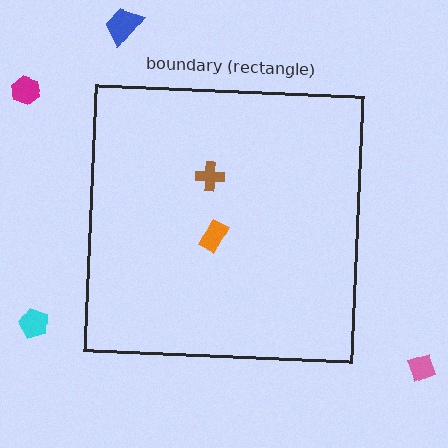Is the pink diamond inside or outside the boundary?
Outside.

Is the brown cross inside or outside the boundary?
Inside.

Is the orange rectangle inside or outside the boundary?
Inside.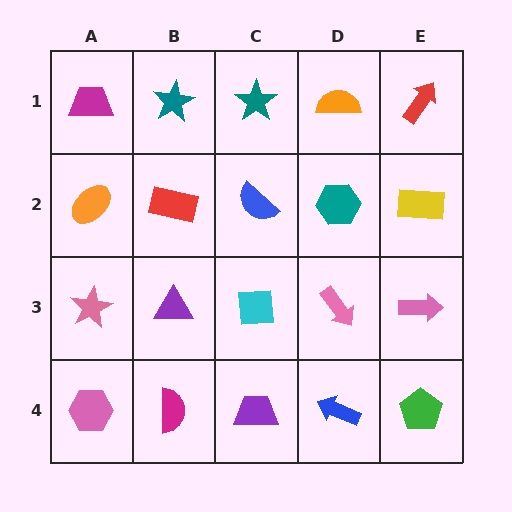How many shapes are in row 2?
5 shapes.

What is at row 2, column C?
A blue semicircle.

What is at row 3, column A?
A pink star.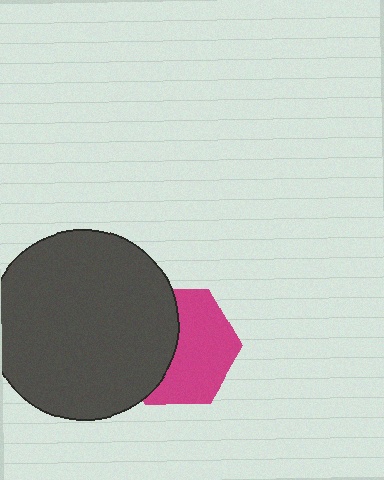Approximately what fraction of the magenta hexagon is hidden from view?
Roughly 43% of the magenta hexagon is hidden behind the dark gray circle.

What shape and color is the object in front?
The object in front is a dark gray circle.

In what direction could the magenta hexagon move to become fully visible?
The magenta hexagon could move right. That would shift it out from behind the dark gray circle entirely.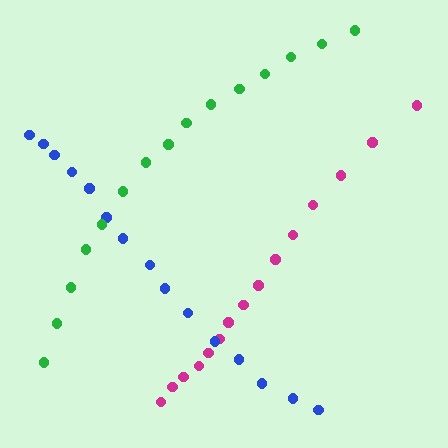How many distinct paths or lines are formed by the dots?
There are 3 distinct paths.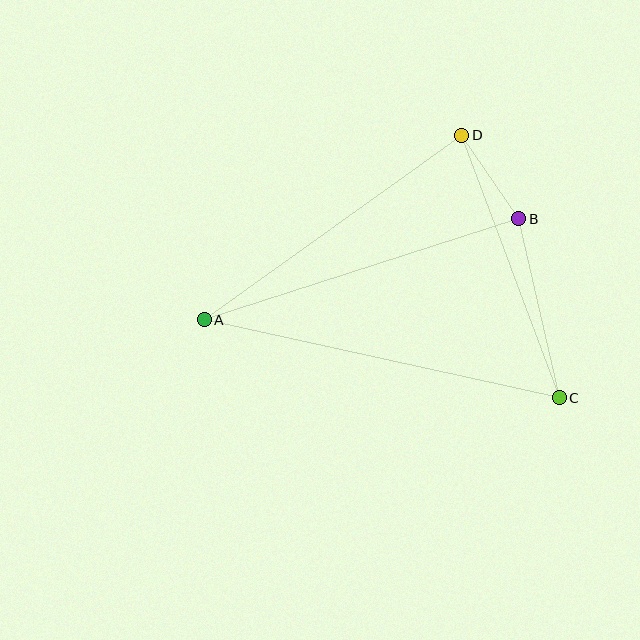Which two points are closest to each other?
Points B and D are closest to each other.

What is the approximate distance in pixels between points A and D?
The distance between A and D is approximately 317 pixels.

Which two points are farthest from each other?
Points A and C are farthest from each other.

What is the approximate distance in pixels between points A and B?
The distance between A and B is approximately 330 pixels.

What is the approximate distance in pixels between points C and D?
The distance between C and D is approximately 280 pixels.